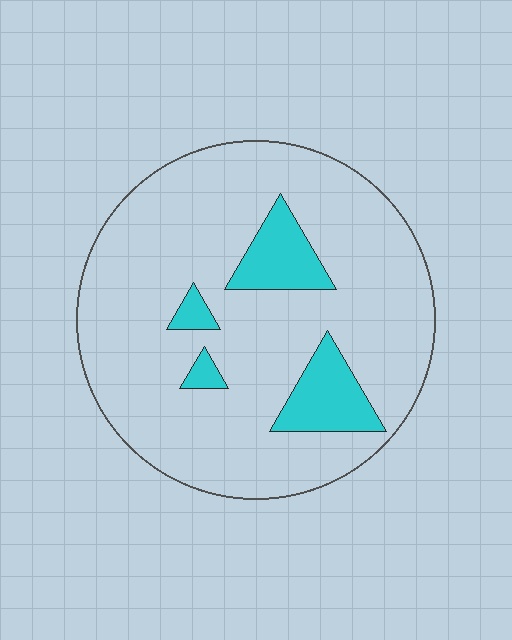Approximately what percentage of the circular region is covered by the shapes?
Approximately 15%.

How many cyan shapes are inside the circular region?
4.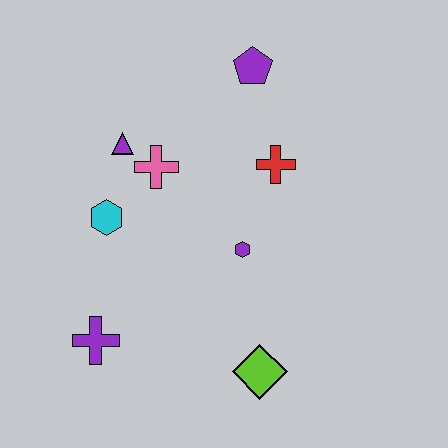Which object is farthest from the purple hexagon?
The purple pentagon is farthest from the purple hexagon.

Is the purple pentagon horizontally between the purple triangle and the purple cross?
No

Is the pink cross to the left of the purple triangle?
No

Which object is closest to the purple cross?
The cyan hexagon is closest to the purple cross.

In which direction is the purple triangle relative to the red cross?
The purple triangle is to the left of the red cross.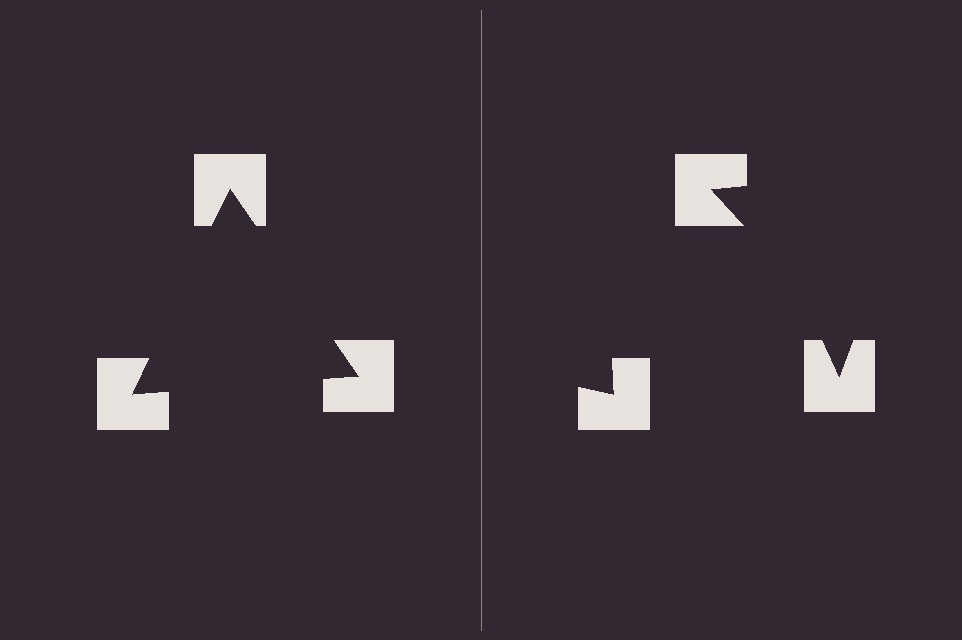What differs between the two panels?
The notched squares are positioned identically on both sides; only the wedge orientations differ. On the left they align to a triangle; on the right they are misaligned.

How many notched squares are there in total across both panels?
6 — 3 on each side.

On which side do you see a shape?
An illusory triangle appears on the left side. On the right side the wedge cuts are rotated, so no coherent shape forms.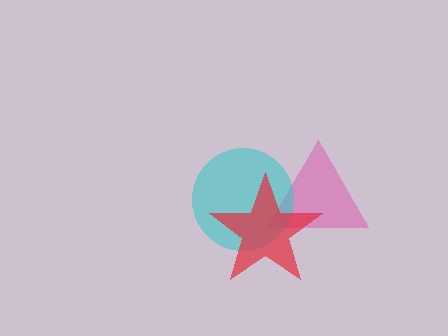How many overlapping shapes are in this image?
There are 3 overlapping shapes in the image.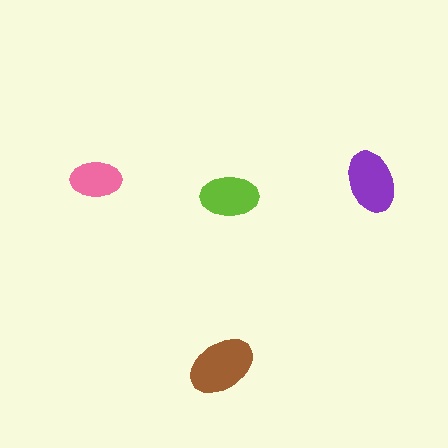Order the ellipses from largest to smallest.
the brown one, the purple one, the lime one, the pink one.